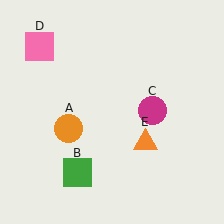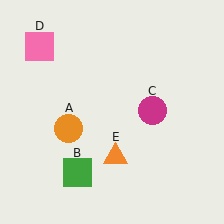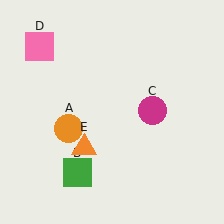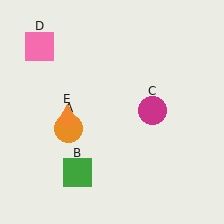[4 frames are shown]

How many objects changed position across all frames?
1 object changed position: orange triangle (object E).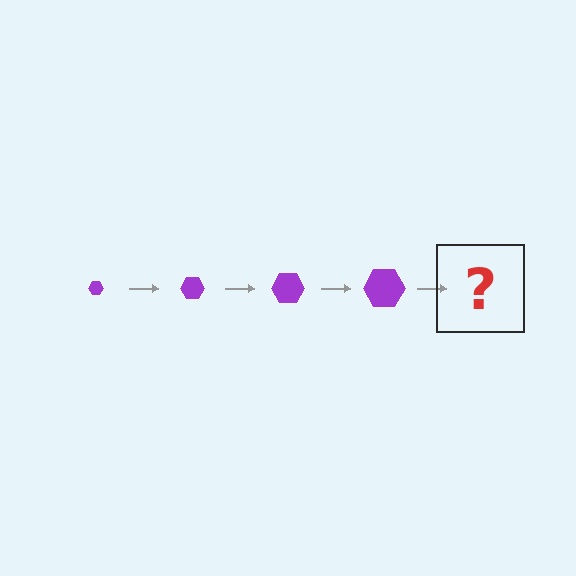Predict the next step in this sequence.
The next step is a purple hexagon, larger than the previous one.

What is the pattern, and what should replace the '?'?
The pattern is that the hexagon gets progressively larger each step. The '?' should be a purple hexagon, larger than the previous one.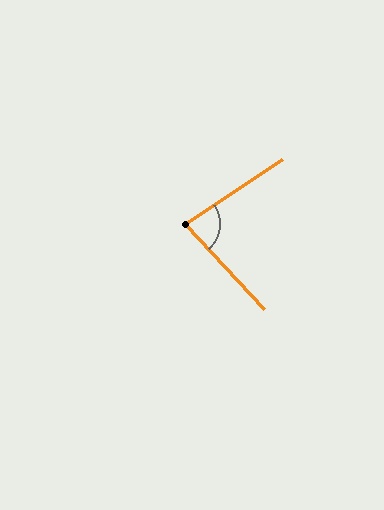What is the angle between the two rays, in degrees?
Approximately 81 degrees.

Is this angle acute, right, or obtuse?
It is acute.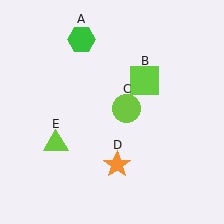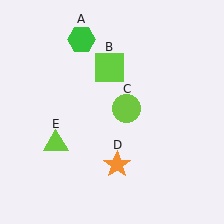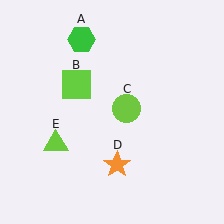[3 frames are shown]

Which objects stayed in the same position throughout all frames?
Green hexagon (object A) and lime circle (object C) and orange star (object D) and lime triangle (object E) remained stationary.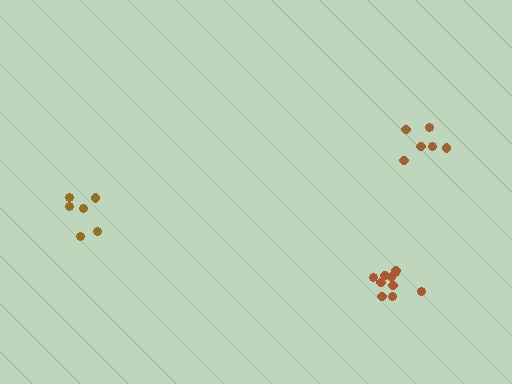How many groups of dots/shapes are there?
There are 3 groups.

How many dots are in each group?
Group 1: 6 dots, Group 2: 10 dots, Group 3: 6 dots (22 total).